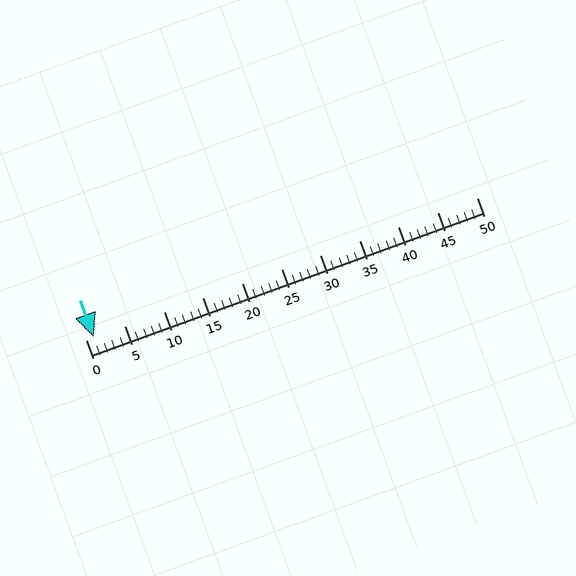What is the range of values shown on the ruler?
The ruler shows values from 0 to 50.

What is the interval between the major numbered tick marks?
The major tick marks are spaced 5 units apart.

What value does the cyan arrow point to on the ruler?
The cyan arrow points to approximately 1.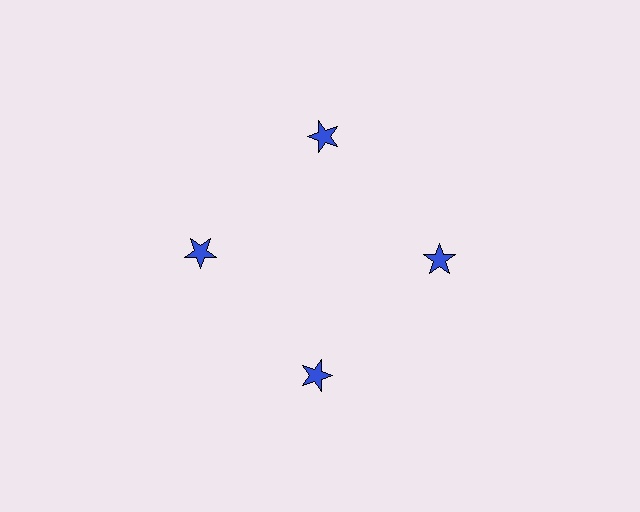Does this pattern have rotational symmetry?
Yes, this pattern has 4-fold rotational symmetry. It looks the same after rotating 90 degrees around the center.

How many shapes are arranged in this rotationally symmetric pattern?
There are 4 shapes, arranged in 4 groups of 1.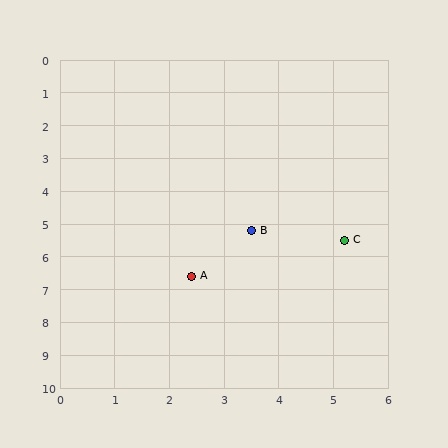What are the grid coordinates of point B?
Point B is at approximately (3.5, 5.2).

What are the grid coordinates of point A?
Point A is at approximately (2.4, 6.6).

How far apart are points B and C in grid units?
Points B and C are about 1.7 grid units apart.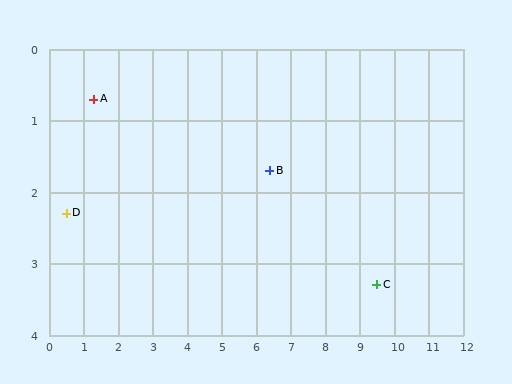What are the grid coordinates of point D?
Point D is at approximately (0.5, 2.3).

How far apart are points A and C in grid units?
Points A and C are about 8.6 grid units apart.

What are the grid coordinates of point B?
Point B is at approximately (6.4, 1.7).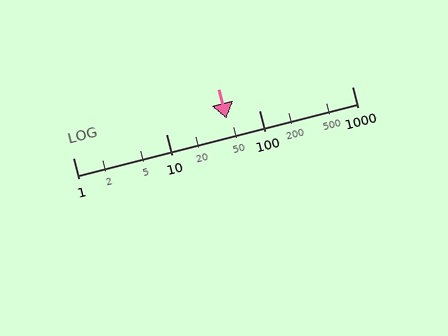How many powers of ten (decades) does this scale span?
The scale spans 3 decades, from 1 to 1000.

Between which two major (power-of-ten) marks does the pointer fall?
The pointer is between 10 and 100.